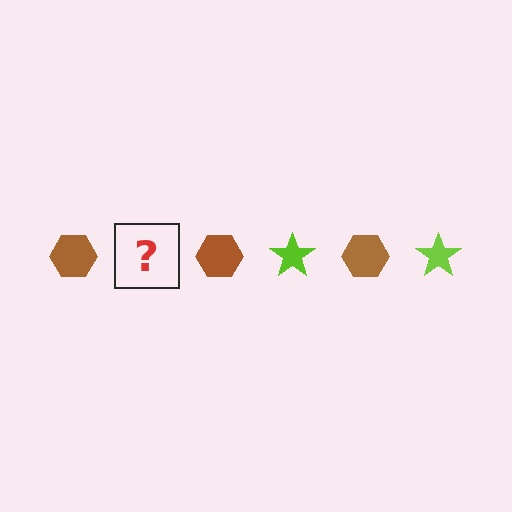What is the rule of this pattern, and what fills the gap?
The rule is that the pattern alternates between brown hexagon and lime star. The gap should be filled with a lime star.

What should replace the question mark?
The question mark should be replaced with a lime star.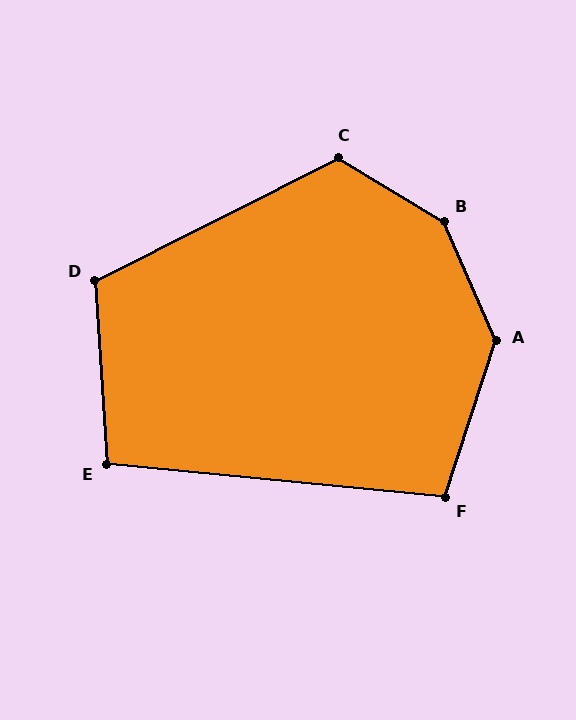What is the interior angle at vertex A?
Approximately 139 degrees (obtuse).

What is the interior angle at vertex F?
Approximately 102 degrees (obtuse).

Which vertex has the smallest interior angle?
E, at approximately 99 degrees.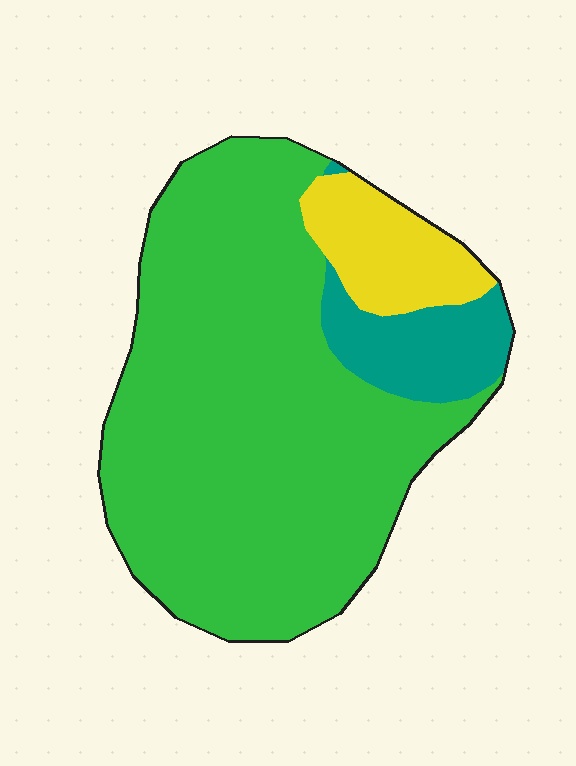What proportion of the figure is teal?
Teal takes up about one tenth (1/10) of the figure.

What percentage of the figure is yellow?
Yellow takes up about one eighth (1/8) of the figure.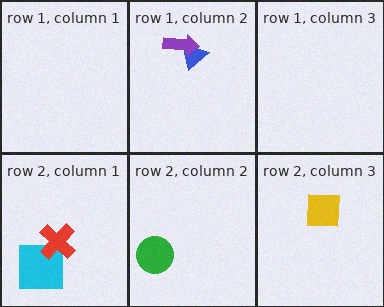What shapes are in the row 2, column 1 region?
The cyan square, the red cross.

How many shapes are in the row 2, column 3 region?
1.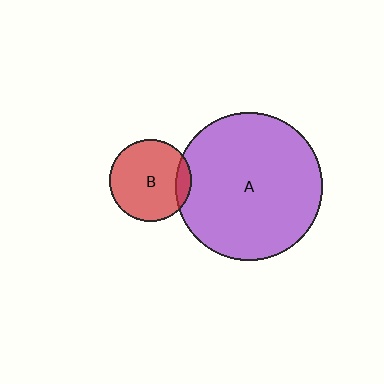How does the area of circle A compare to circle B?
Approximately 3.2 times.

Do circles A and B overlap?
Yes.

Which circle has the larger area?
Circle A (purple).